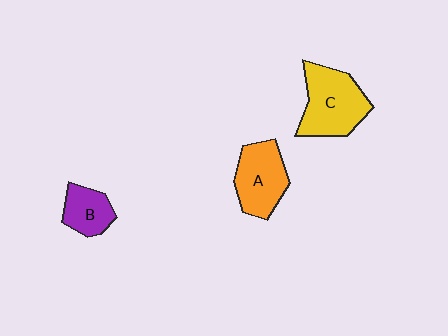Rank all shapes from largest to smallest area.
From largest to smallest: C (yellow), A (orange), B (purple).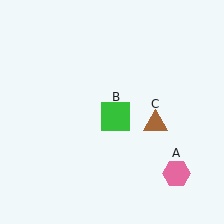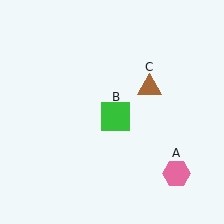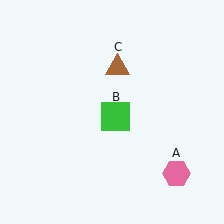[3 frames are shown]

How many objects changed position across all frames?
1 object changed position: brown triangle (object C).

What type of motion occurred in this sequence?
The brown triangle (object C) rotated counterclockwise around the center of the scene.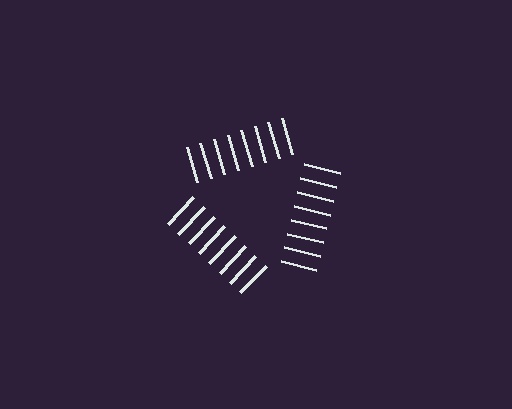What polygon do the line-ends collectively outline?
An illusory triangle — the line segments terminate on its edges but no continuous stroke is drawn.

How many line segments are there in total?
24 — 8 along each of the 3 edges.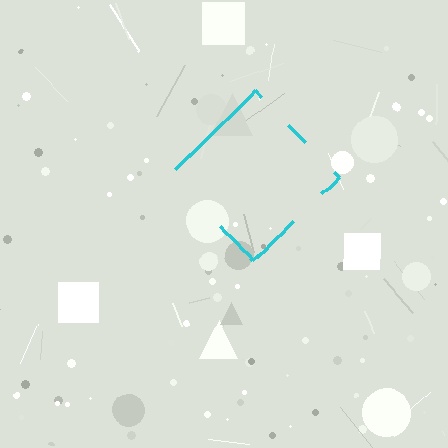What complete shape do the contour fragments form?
The contour fragments form a diamond.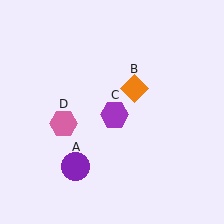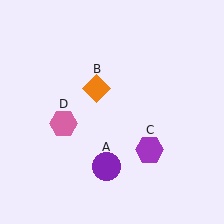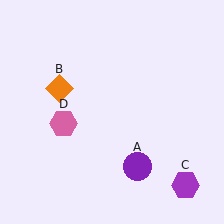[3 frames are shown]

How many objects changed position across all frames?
3 objects changed position: purple circle (object A), orange diamond (object B), purple hexagon (object C).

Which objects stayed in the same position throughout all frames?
Pink hexagon (object D) remained stationary.